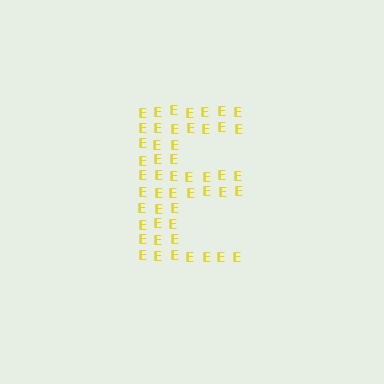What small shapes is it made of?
It is made of small letter E's.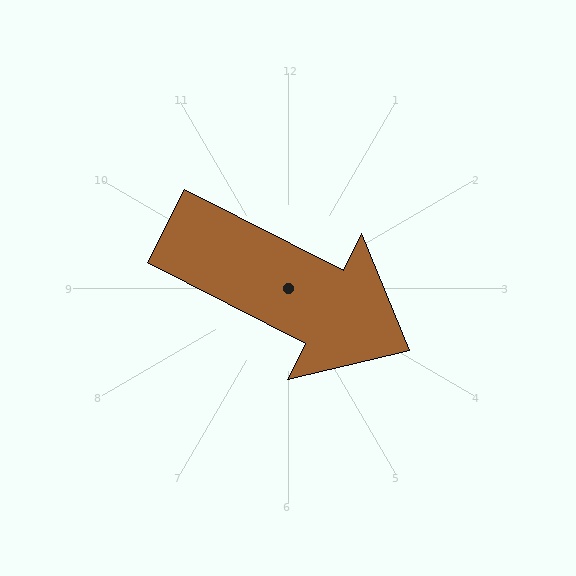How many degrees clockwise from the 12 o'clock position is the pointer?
Approximately 117 degrees.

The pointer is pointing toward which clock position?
Roughly 4 o'clock.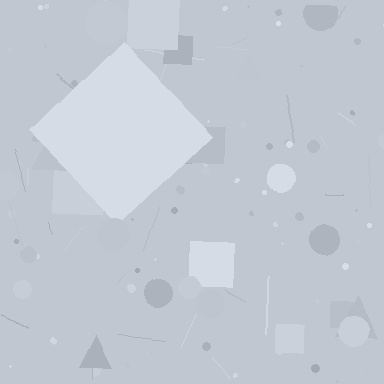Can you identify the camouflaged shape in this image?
The camouflaged shape is a diamond.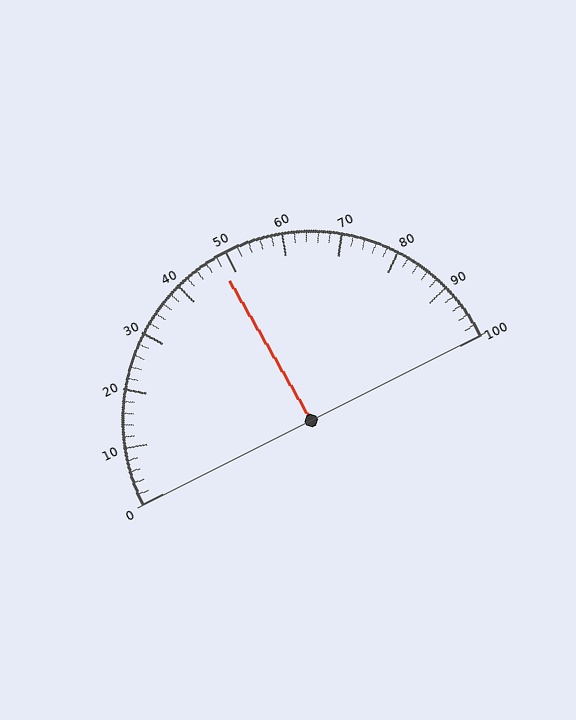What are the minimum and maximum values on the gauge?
The gauge ranges from 0 to 100.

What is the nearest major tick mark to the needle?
The nearest major tick mark is 50.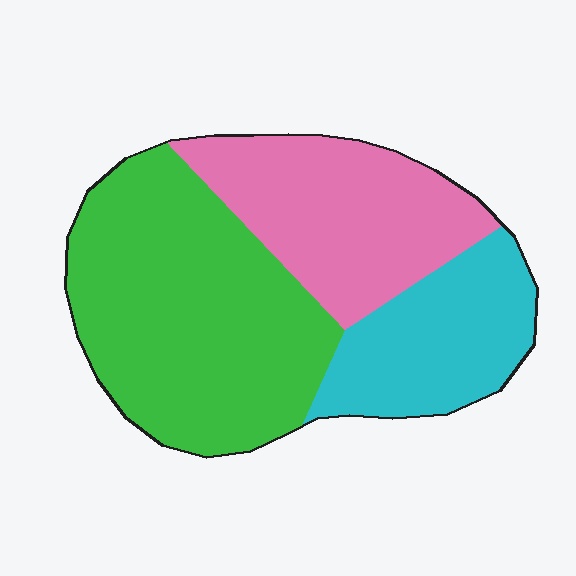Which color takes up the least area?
Cyan, at roughly 25%.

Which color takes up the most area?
Green, at roughly 50%.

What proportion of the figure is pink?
Pink covers roughly 30% of the figure.